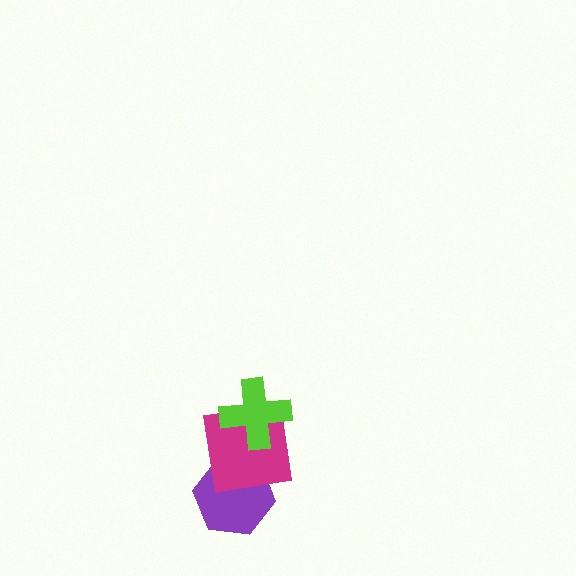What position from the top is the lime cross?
The lime cross is 1st from the top.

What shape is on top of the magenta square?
The lime cross is on top of the magenta square.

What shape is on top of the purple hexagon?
The magenta square is on top of the purple hexagon.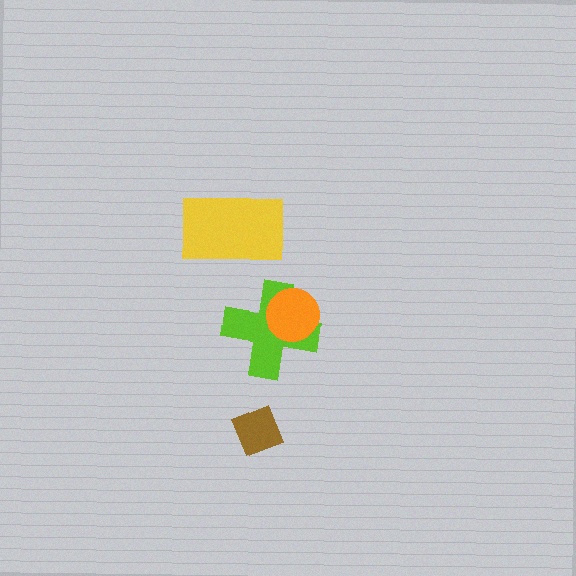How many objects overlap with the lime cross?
1 object overlaps with the lime cross.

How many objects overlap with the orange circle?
1 object overlaps with the orange circle.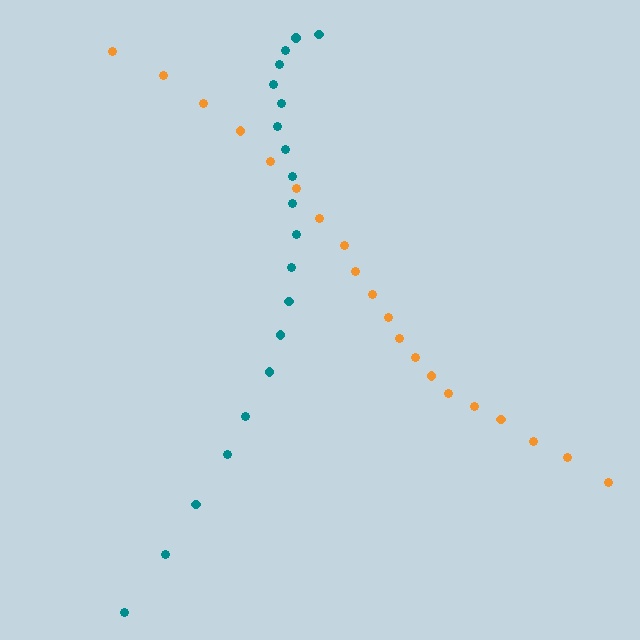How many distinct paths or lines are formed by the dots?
There are 2 distinct paths.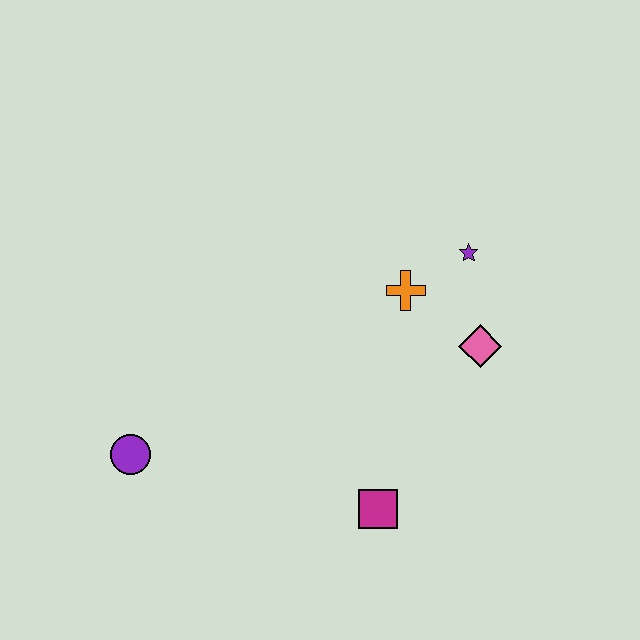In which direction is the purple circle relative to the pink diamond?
The purple circle is to the left of the pink diamond.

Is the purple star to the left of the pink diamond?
Yes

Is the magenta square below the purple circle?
Yes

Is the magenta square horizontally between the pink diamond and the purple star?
No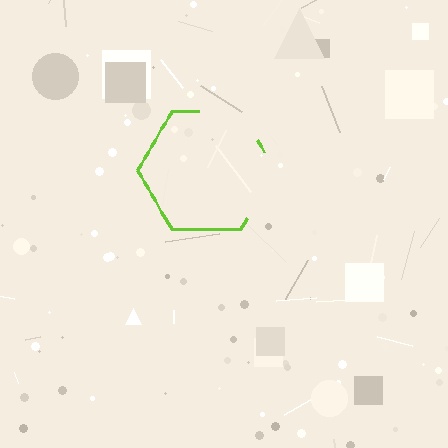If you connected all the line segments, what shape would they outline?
They would outline a hexagon.